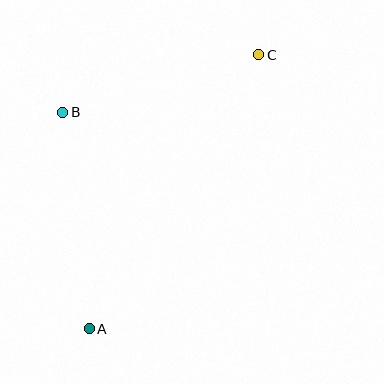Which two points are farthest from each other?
Points A and C are farthest from each other.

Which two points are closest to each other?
Points B and C are closest to each other.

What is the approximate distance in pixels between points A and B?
The distance between A and B is approximately 218 pixels.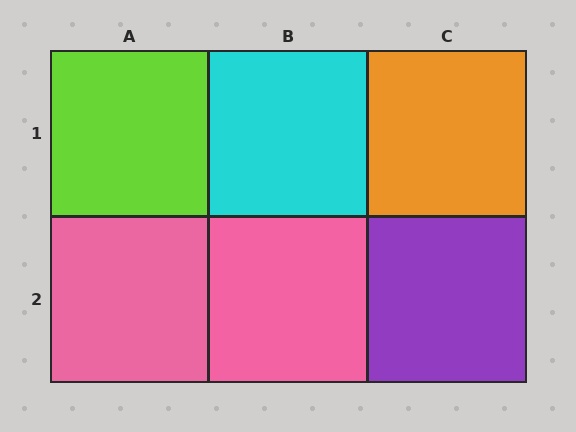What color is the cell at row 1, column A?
Lime.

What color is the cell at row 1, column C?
Orange.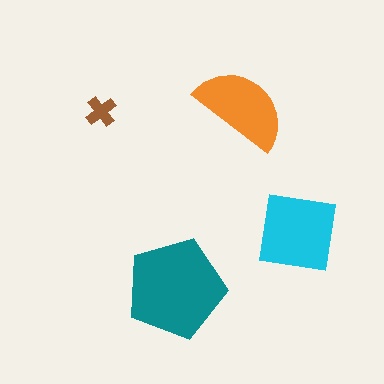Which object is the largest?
The teal pentagon.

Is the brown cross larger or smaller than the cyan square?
Smaller.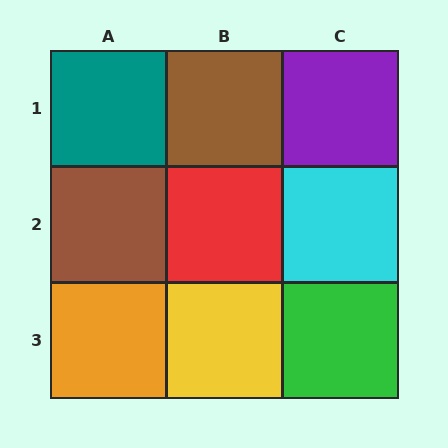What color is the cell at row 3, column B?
Yellow.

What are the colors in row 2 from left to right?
Brown, red, cyan.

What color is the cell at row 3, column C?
Green.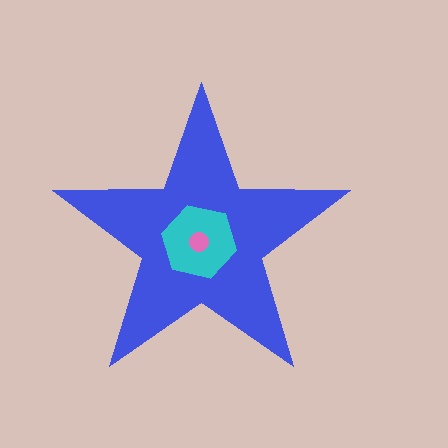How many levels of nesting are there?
3.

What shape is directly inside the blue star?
The cyan hexagon.